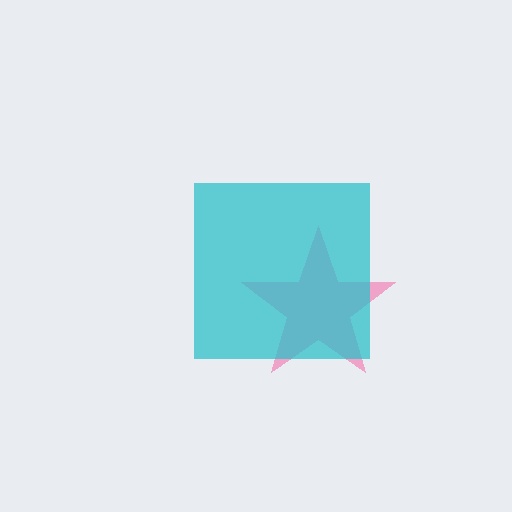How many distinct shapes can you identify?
There are 2 distinct shapes: a pink star, a cyan square.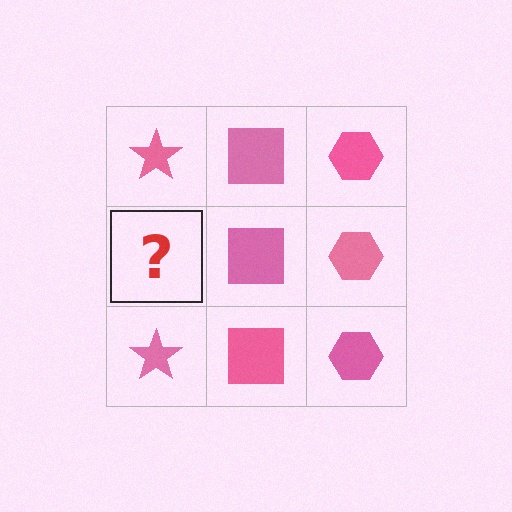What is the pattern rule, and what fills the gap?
The rule is that each column has a consistent shape. The gap should be filled with a pink star.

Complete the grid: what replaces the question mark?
The question mark should be replaced with a pink star.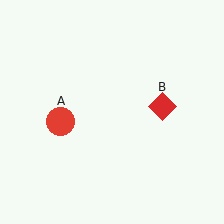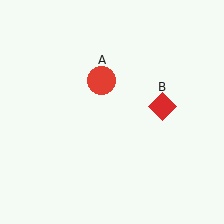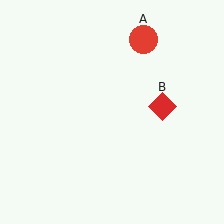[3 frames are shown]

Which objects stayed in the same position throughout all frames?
Red diamond (object B) remained stationary.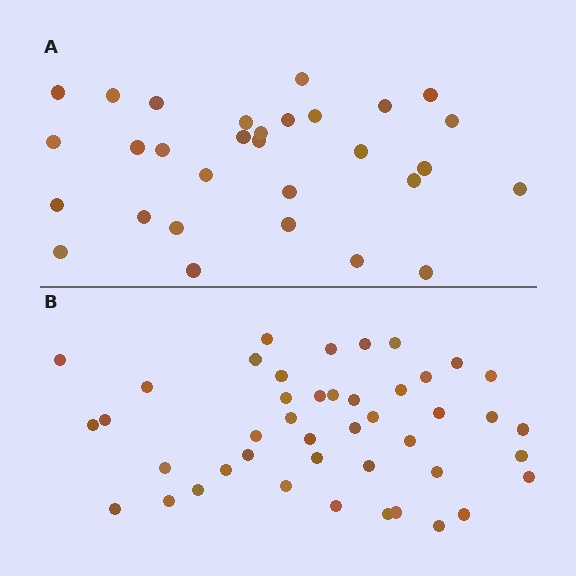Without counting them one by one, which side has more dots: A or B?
Region B (the bottom region) has more dots.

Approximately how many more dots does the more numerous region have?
Region B has approximately 15 more dots than region A.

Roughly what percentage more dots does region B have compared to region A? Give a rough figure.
About 45% more.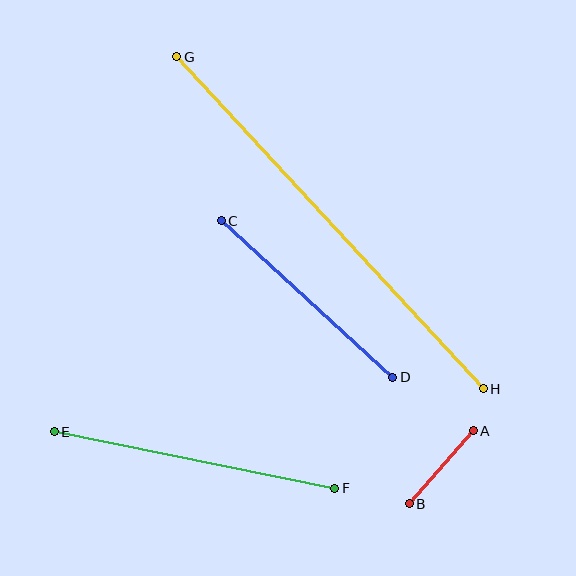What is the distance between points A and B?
The distance is approximately 97 pixels.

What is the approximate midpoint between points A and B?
The midpoint is at approximately (441, 467) pixels.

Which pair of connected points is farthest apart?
Points G and H are farthest apart.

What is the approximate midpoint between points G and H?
The midpoint is at approximately (330, 223) pixels.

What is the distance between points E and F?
The distance is approximately 286 pixels.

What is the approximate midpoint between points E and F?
The midpoint is at approximately (194, 460) pixels.